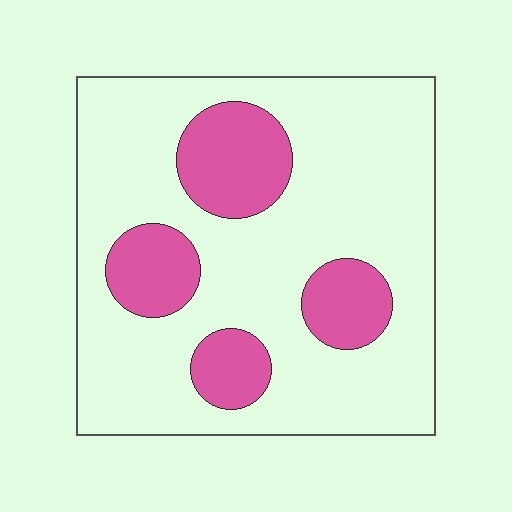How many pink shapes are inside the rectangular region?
4.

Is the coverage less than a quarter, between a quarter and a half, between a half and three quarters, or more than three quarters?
Less than a quarter.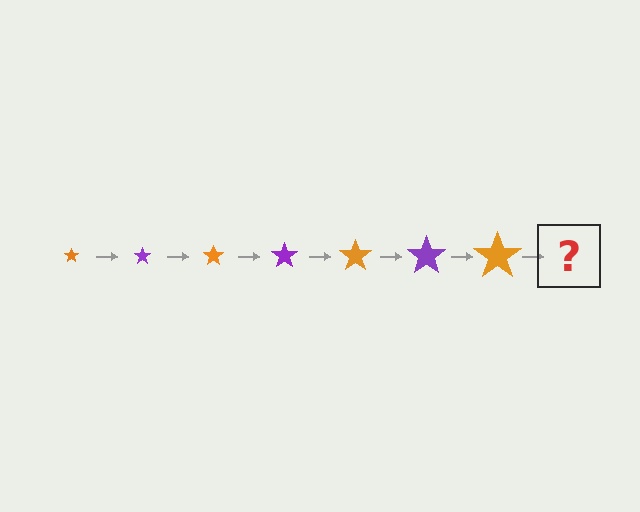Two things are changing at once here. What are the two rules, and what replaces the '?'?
The two rules are that the star grows larger each step and the color cycles through orange and purple. The '?' should be a purple star, larger than the previous one.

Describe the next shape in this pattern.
It should be a purple star, larger than the previous one.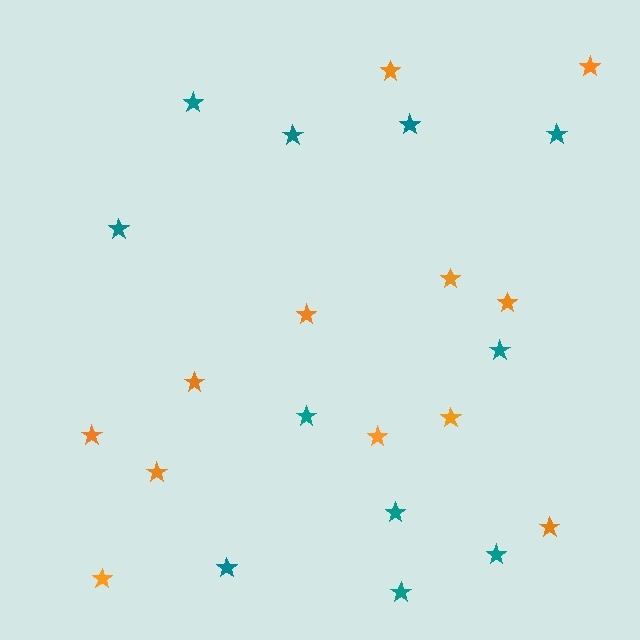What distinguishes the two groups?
There are 2 groups: one group of orange stars (12) and one group of teal stars (11).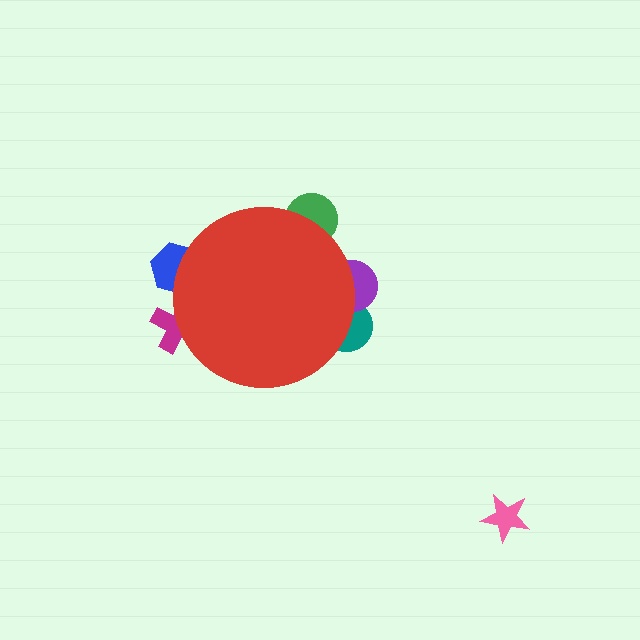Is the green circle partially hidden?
Yes, the green circle is partially hidden behind the red circle.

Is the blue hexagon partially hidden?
Yes, the blue hexagon is partially hidden behind the red circle.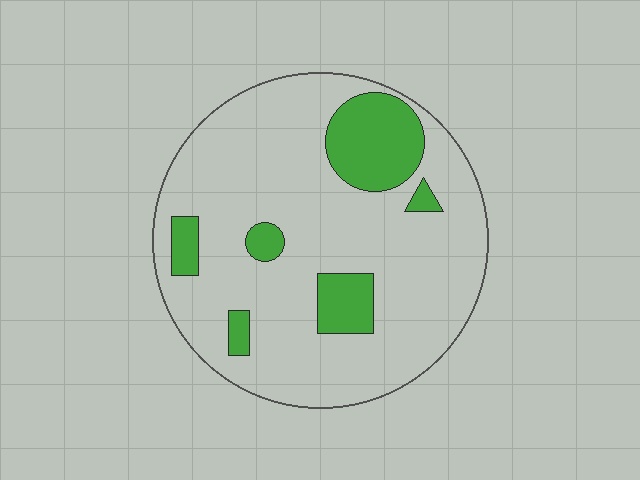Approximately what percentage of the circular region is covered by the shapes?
Approximately 20%.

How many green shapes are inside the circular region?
6.